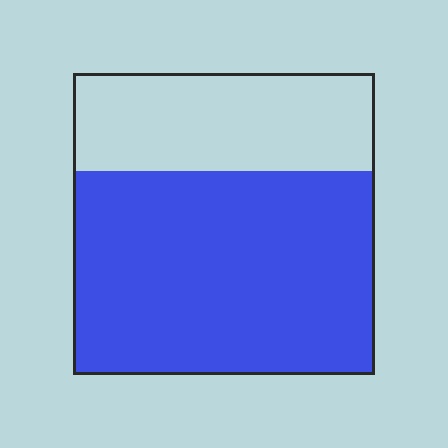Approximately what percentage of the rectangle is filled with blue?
Approximately 70%.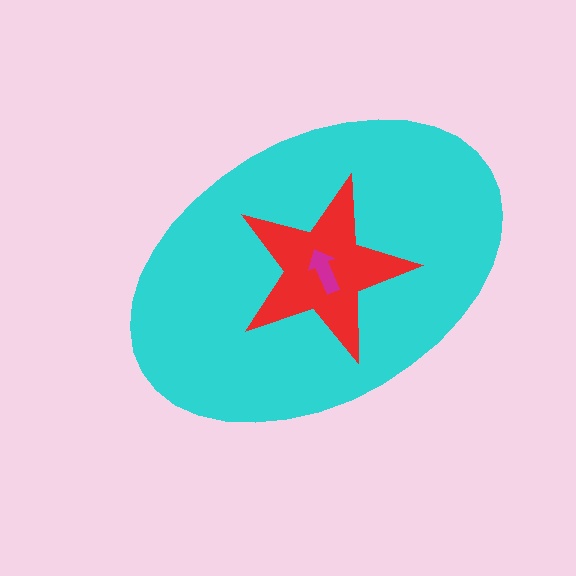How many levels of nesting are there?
3.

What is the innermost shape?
The magenta arrow.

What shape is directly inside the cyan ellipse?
The red star.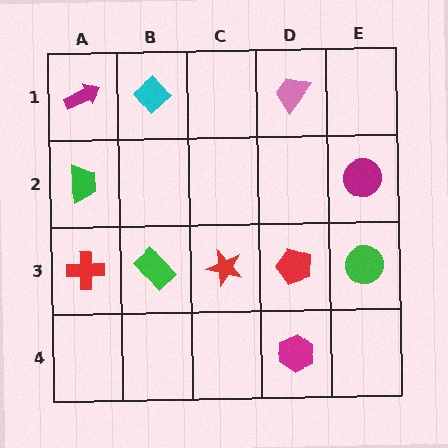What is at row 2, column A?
A green trapezoid.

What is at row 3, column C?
A red star.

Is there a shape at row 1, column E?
No, that cell is empty.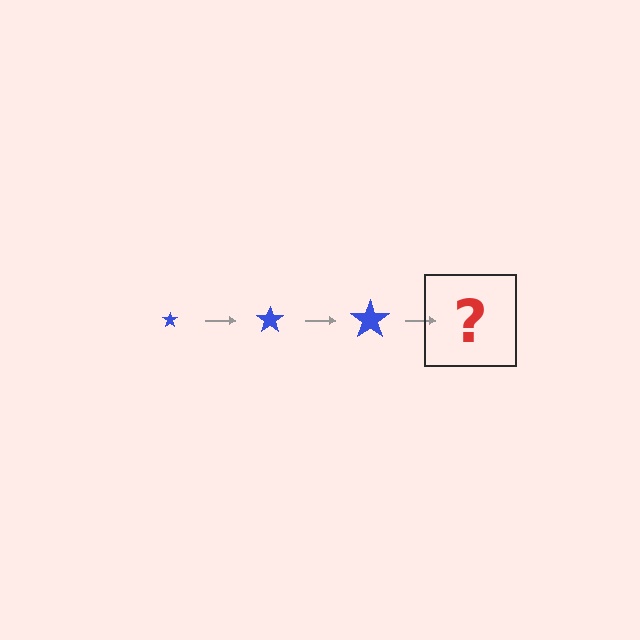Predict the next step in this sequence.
The next step is a blue star, larger than the previous one.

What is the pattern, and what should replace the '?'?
The pattern is that the star gets progressively larger each step. The '?' should be a blue star, larger than the previous one.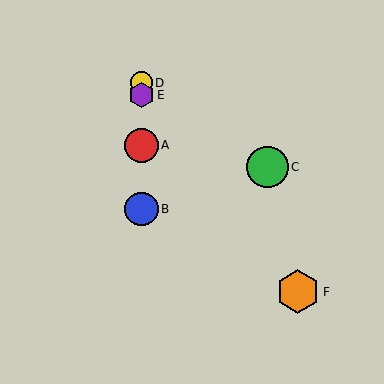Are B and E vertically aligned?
Yes, both are at x≈141.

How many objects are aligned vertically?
4 objects (A, B, D, E) are aligned vertically.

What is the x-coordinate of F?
Object F is at x≈298.